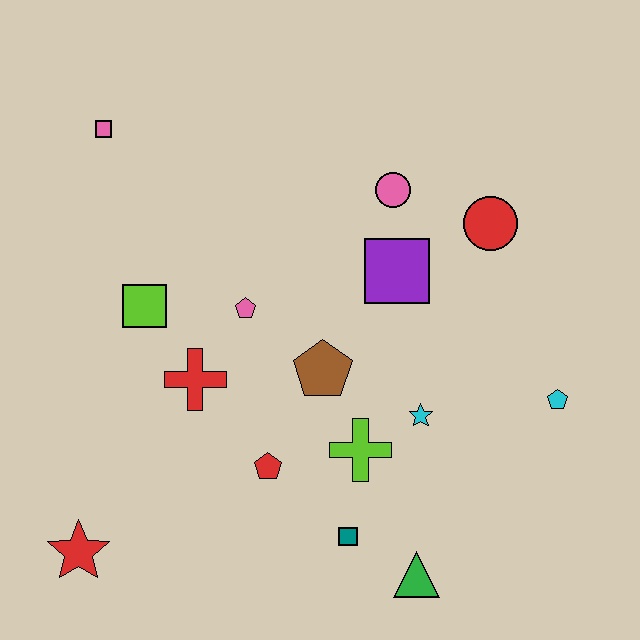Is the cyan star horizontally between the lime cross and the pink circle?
No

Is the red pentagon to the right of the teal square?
No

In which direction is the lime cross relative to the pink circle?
The lime cross is below the pink circle.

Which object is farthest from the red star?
The red circle is farthest from the red star.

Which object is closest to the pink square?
The lime square is closest to the pink square.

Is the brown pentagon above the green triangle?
Yes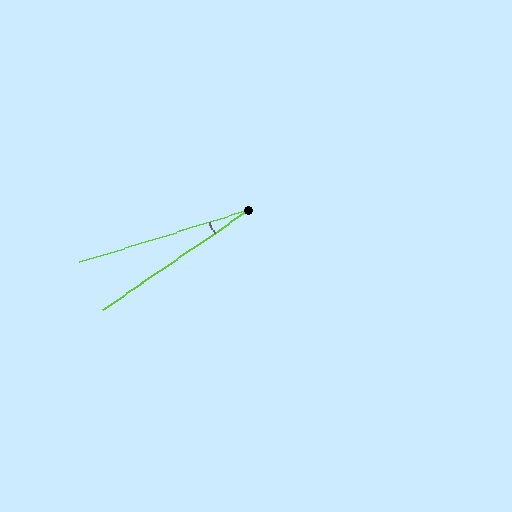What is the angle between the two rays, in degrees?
Approximately 17 degrees.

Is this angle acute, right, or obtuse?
It is acute.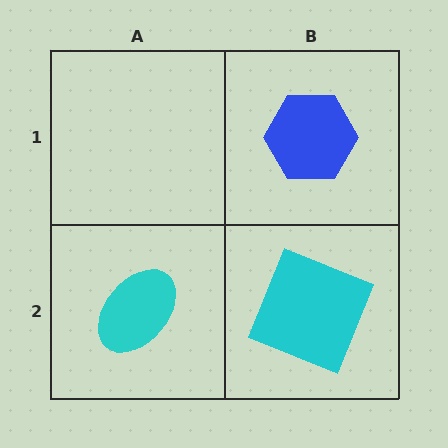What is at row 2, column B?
A cyan square.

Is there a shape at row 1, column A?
No, that cell is empty.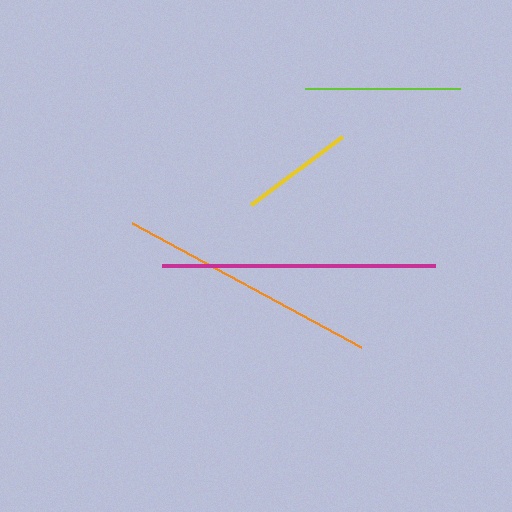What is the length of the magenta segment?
The magenta segment is approximately 274 pixels long.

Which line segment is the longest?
The magenta line is the longest at approximately 274 pixels.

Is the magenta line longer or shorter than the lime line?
The magenta line is longer than the lime line.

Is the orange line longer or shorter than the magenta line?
The magenta line is longer than the orange line.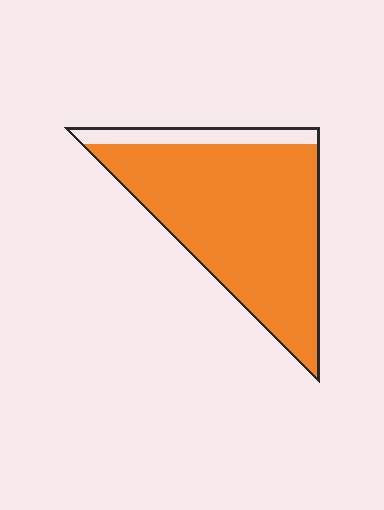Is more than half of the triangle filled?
Yes.